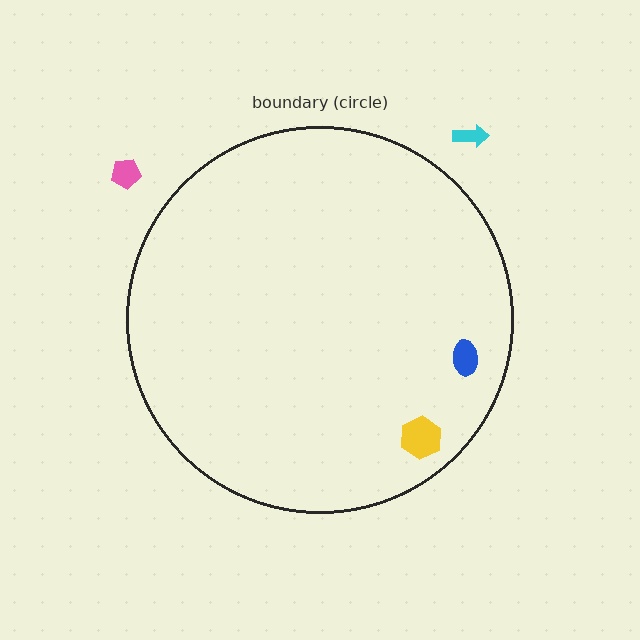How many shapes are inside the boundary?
2 inside, 2 outside.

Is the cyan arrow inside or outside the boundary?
Outside.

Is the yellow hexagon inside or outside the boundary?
Inside.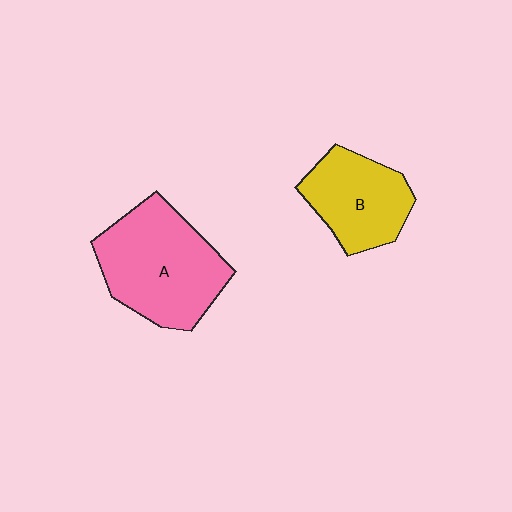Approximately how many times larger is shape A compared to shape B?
Approximately 1.5 times.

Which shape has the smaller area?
Shape B (yellow).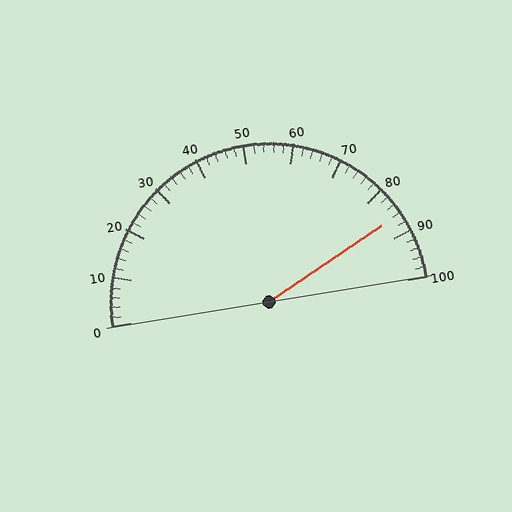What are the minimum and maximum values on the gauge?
The gauge ranges from 0 to 100.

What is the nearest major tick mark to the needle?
The nearest major tick mark is 90.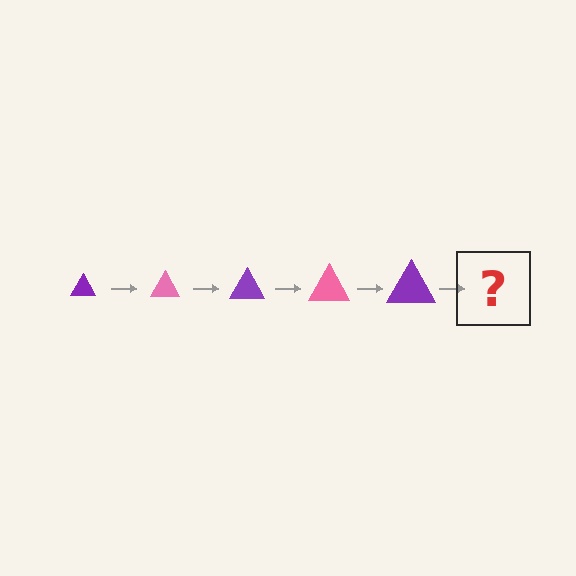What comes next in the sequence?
The next element should be a pink triangle, larger than the previous one.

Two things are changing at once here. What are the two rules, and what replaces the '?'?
The two rules are that the triangle grows larger each step and the color cycles through purple and pink. The '?' should be a pink triangle, larger than the previous one.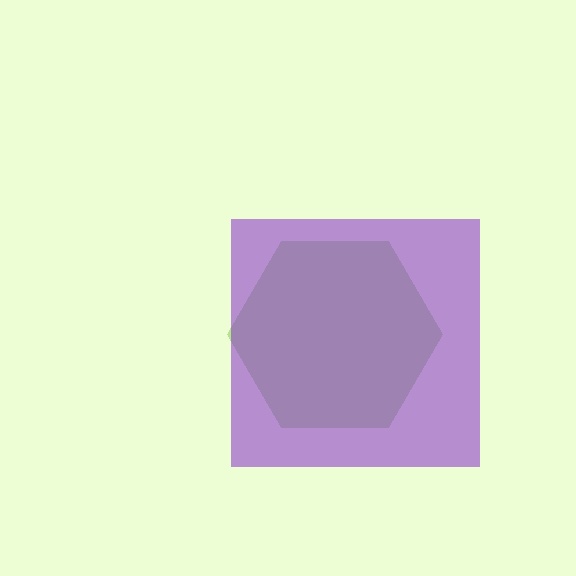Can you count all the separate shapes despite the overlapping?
Yes, there are 2 separate shapes.